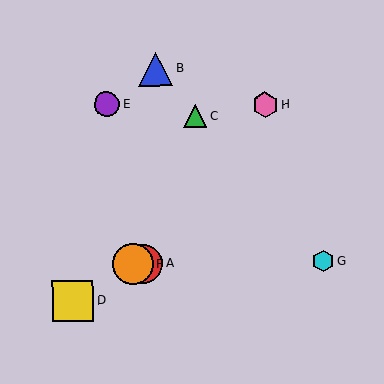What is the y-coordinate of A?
Object A is at y≈264.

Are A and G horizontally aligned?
Yes, both are at y≈264.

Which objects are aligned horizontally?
Objects A, F, G are aligned horizontally.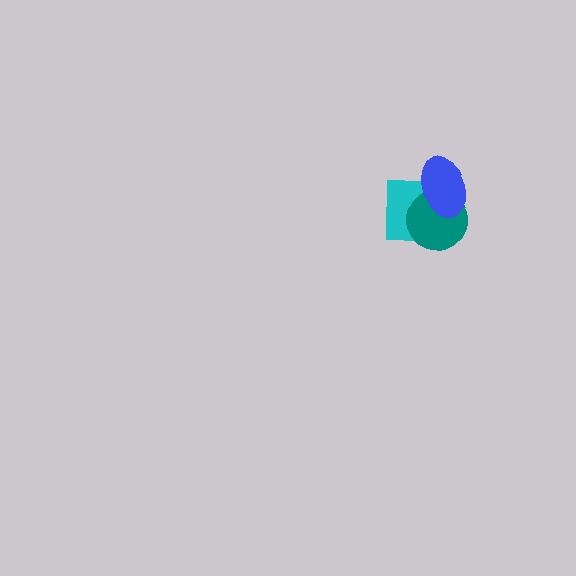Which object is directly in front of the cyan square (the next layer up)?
The teal circle is directly in front of the cyan square.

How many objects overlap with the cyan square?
2 objects overlap with the cyan square.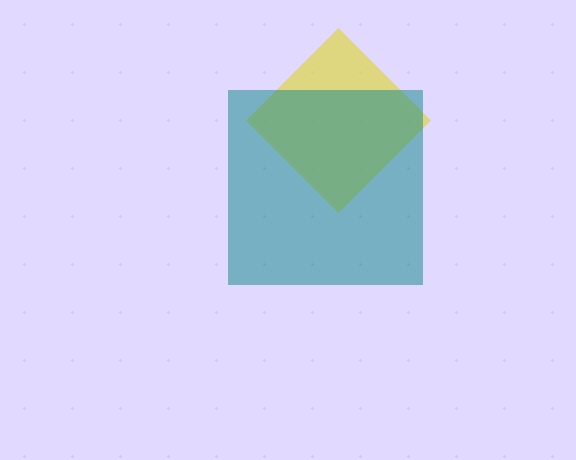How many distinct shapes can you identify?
There are 2 distinct shapes: a yellow diamond, a teal square.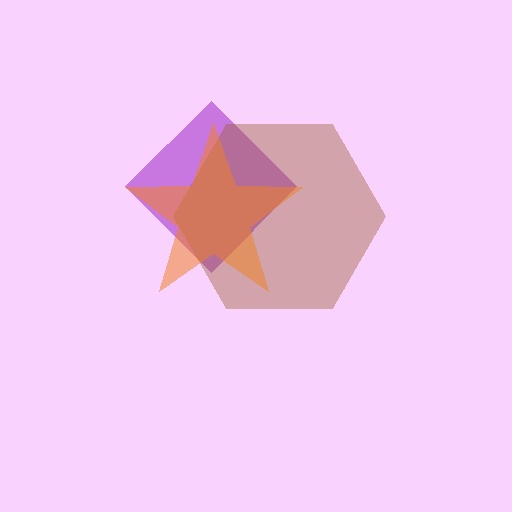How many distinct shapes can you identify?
There are 3 distinct shapes: a purple diamond, a brown hexagon, an orange star.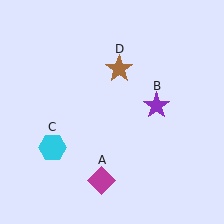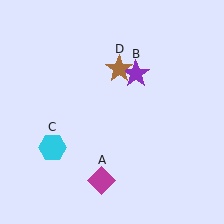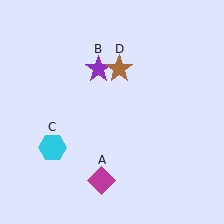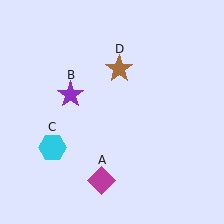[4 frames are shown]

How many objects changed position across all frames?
1 object changed position: purple star (object B).